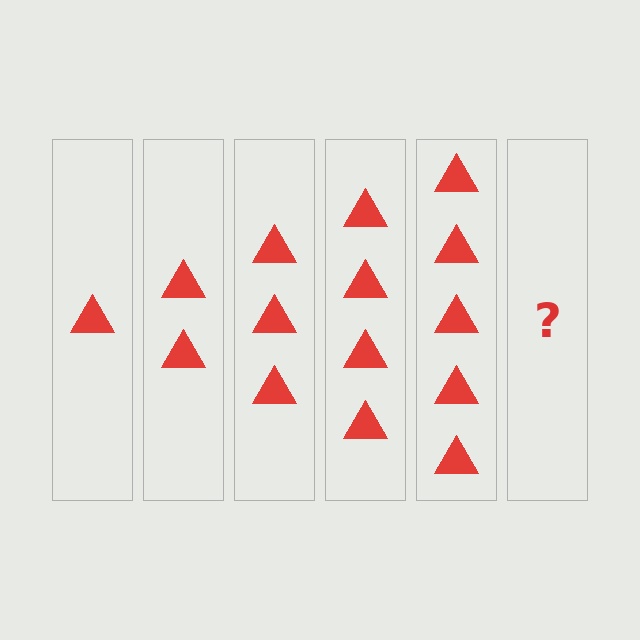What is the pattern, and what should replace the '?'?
The pattern is that each step adds one more triangle. The '?' should be 6 triangles.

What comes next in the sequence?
The next element should be 6 triangles.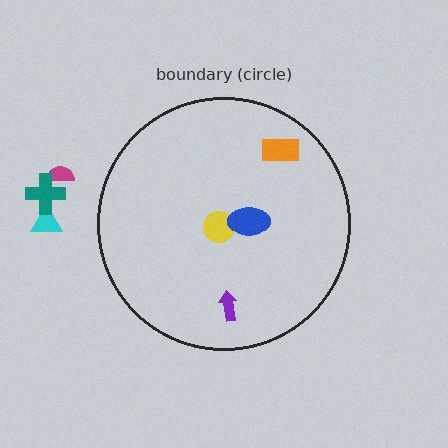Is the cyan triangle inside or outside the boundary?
Outside.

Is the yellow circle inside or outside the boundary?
Inside.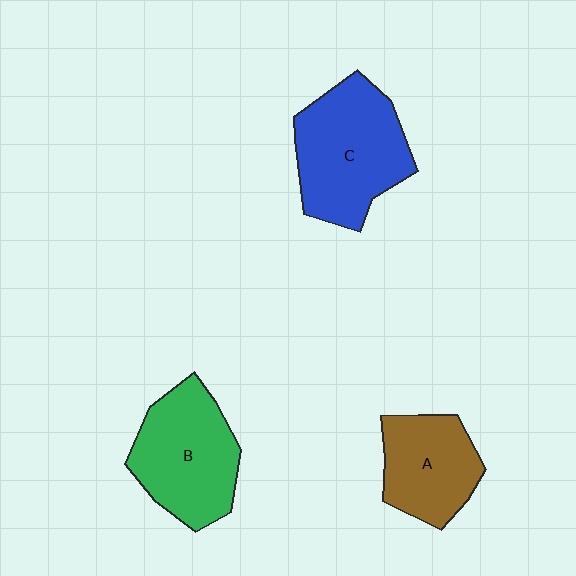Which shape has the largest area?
Shape C (blue).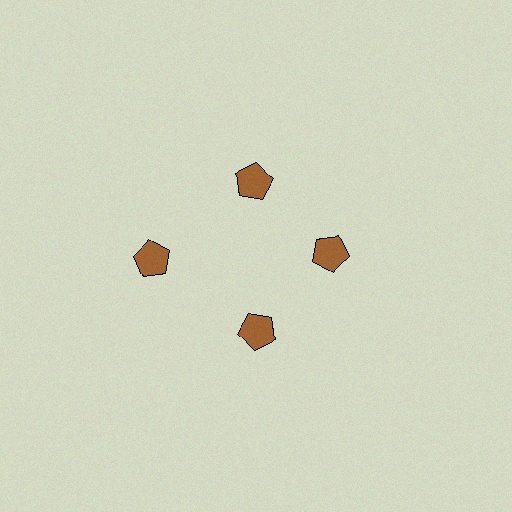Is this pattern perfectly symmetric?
No. The 4 brown pentagons are arranged in a ring, but one element near the 9 o'clock position is pushed outward from the center, breaking the 4-fold rotational symmetry.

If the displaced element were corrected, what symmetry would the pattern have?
It would have 4-fold rotational symmetry — the pattern would map onto itself every 90 degrees.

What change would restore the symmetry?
The symmetry would be restored by moving it inward, back onto the ring so that all 4 pentagons sit at equal angles and equal distance from the center.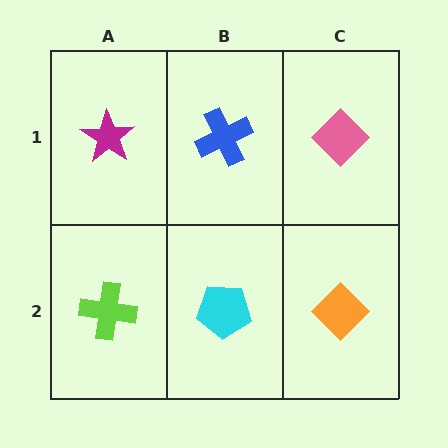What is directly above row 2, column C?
A pink diamond.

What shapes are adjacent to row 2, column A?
A magenta star (row 1, column A), a cyan pentagon (row 2, column B).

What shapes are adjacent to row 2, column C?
A pink diamond (row 1, column C), a cyan pentagon (row 2, column B).